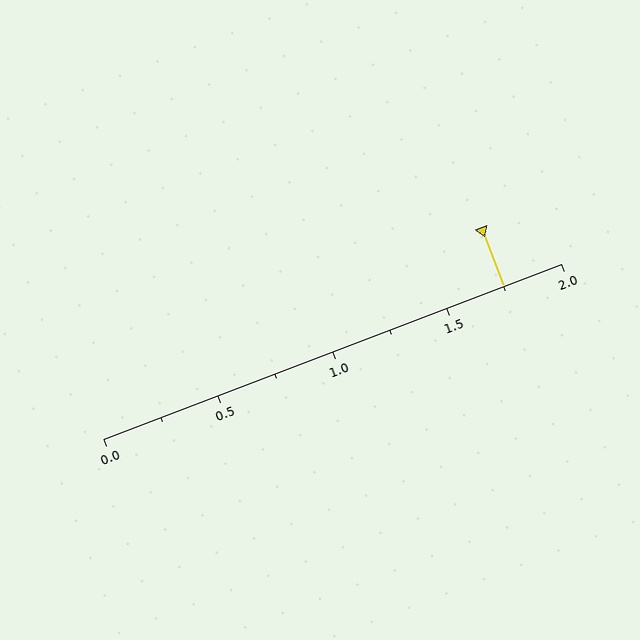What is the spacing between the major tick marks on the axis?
The major ticks are spaced 0.5 apart.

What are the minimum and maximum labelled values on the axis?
The axis runs from 0.0 to 2.0.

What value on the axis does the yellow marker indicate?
The marker indicates approximately 1.75.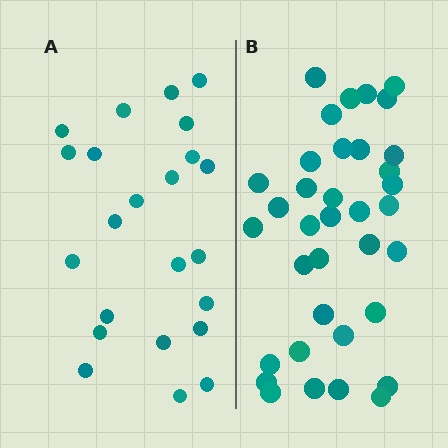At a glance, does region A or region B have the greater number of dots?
Region B (the right region) has more dots.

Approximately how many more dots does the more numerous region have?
Region B has approximately 15 more dots than region A.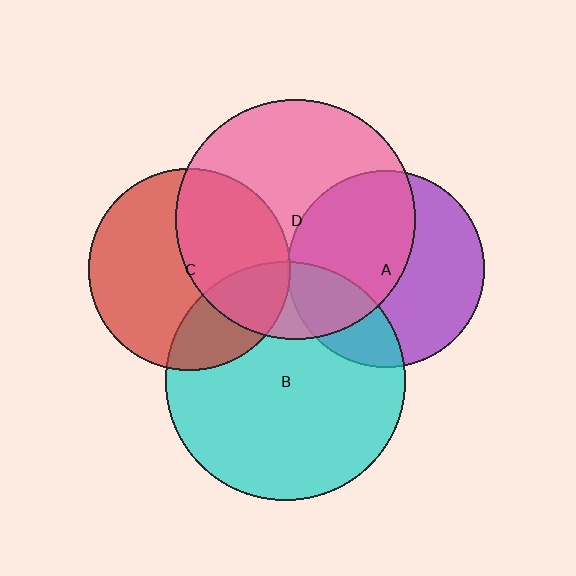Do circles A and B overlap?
Yes.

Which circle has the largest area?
Circle D (pink).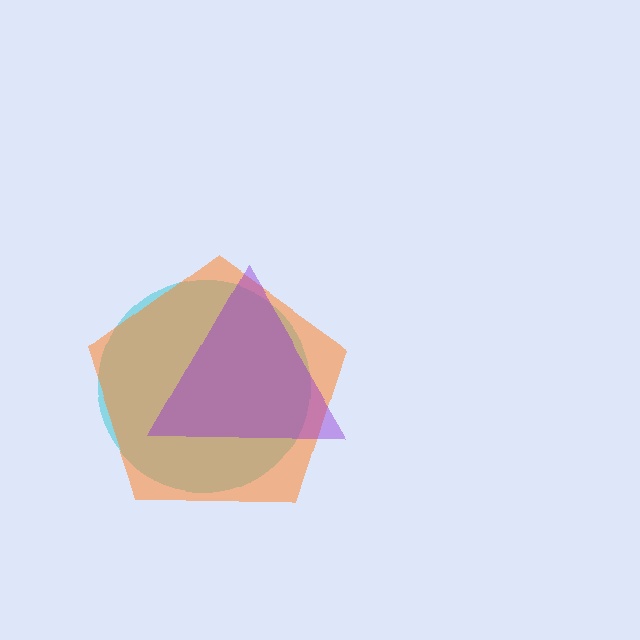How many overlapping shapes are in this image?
There are 3 overlapping shapes in the image.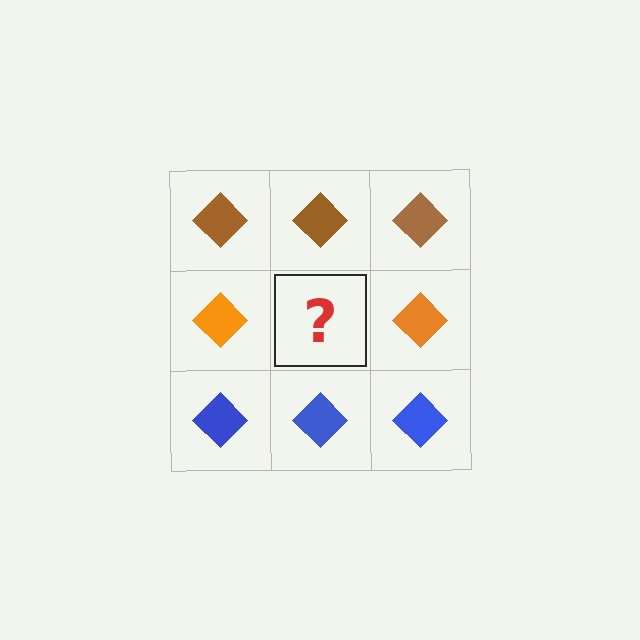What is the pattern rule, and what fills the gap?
The rule is that each row has a consistent color. The gap should be filled with an orange diamond.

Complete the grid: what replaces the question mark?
The question mark should be replaced with an orange diamond.